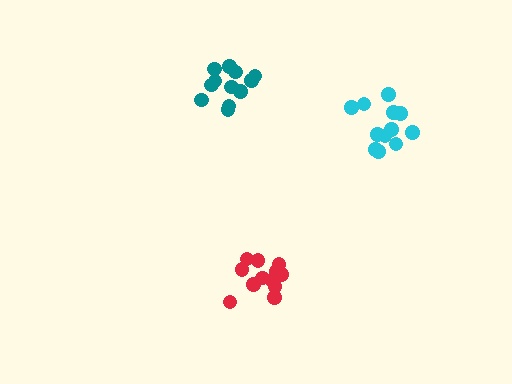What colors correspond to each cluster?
The clusters are colored: cyan, red, teal.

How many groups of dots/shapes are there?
There are 3 groups.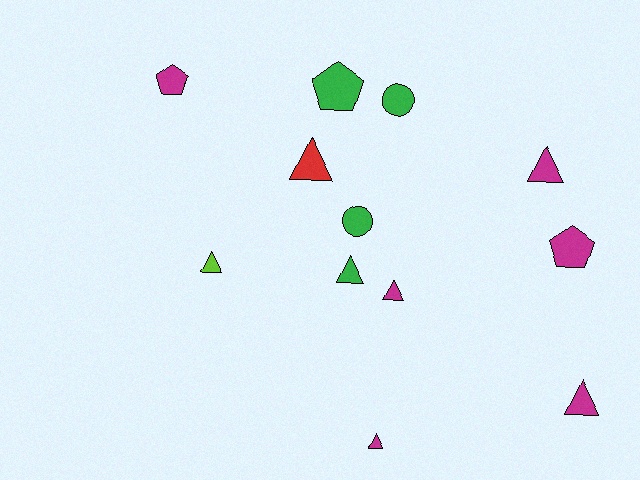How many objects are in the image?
There are 12 objects.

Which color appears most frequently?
Magenta, with 6 objects.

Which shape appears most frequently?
Triangle, with 7 objects.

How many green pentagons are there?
There is 1 green pentagon.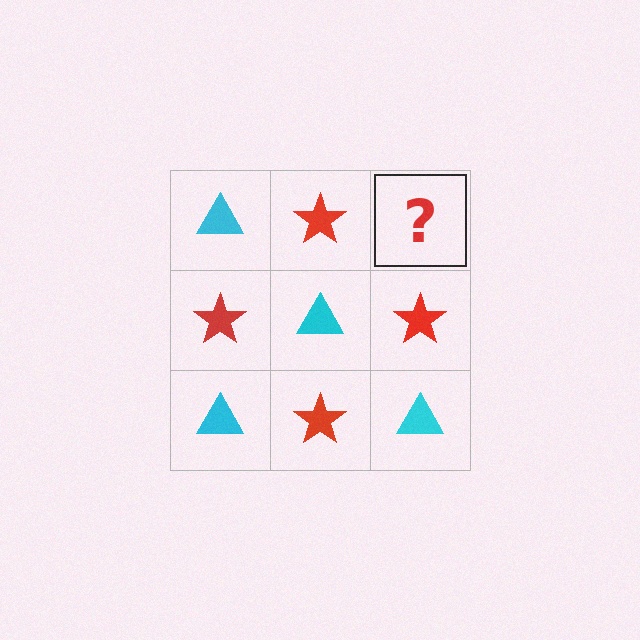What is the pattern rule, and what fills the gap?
The rule is that it alternates cyan triangle and red star in a checkerboard pattern. The gap should be filled with a cyan triangle.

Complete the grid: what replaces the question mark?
The question mark should be replaced with a cyan triangle.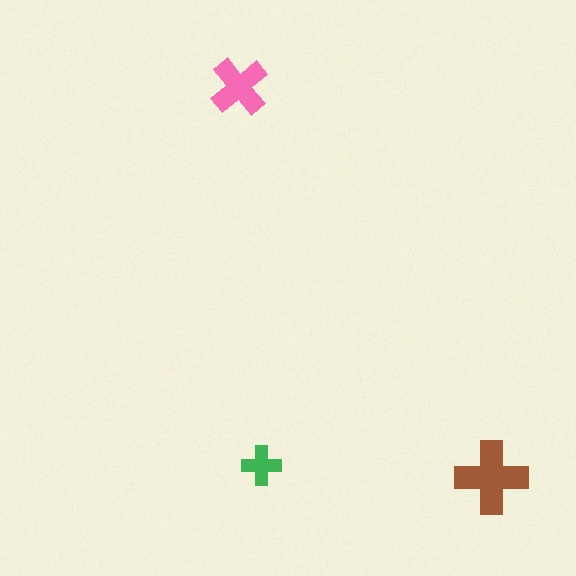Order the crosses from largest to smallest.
the brown one, the pink one, the green one.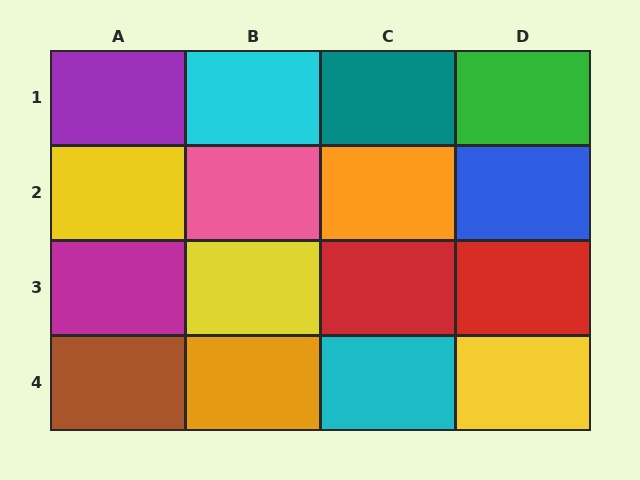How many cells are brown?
1 cell is brown.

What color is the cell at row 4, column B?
Orange.